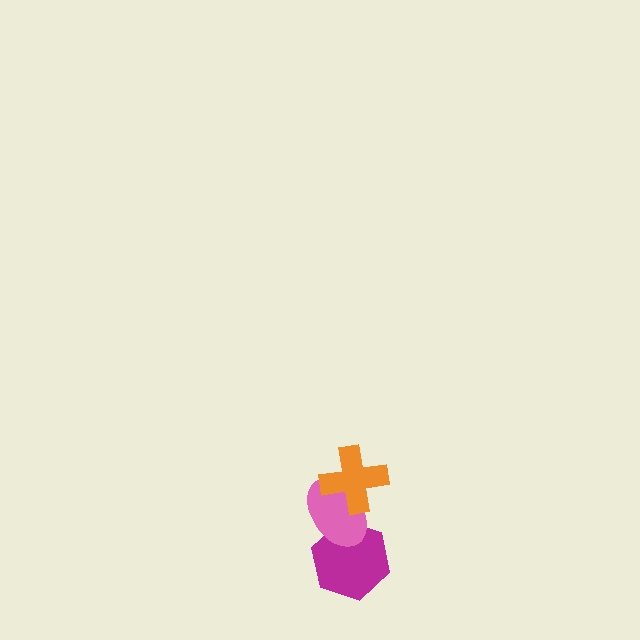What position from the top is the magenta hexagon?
The magenta hexagon is 3rd from the top.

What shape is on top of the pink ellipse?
The orange cross is on top of the pink ellipse.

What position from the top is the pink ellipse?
The pink ellipse is 2nd from the top.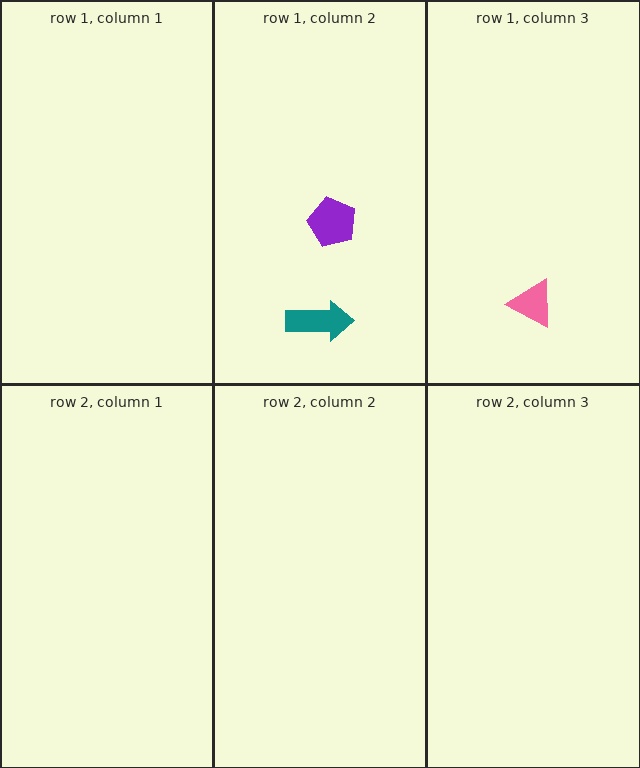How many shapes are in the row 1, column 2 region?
2.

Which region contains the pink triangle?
The row 1, column 3 region.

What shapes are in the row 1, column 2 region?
The teal arrow, the purple pentagon.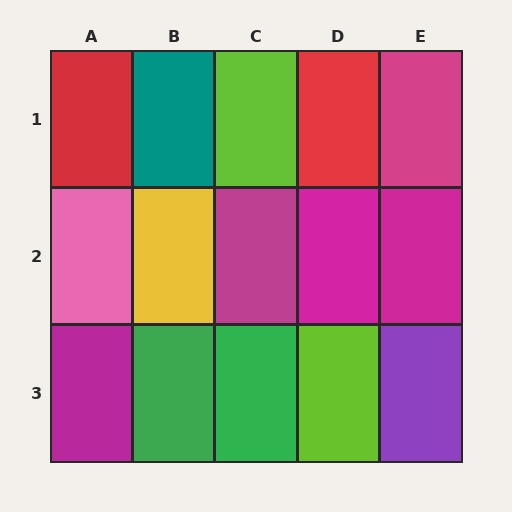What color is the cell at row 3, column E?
Purple.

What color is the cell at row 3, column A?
Magenta.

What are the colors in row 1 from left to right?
Red, teal, lime, red, magenta.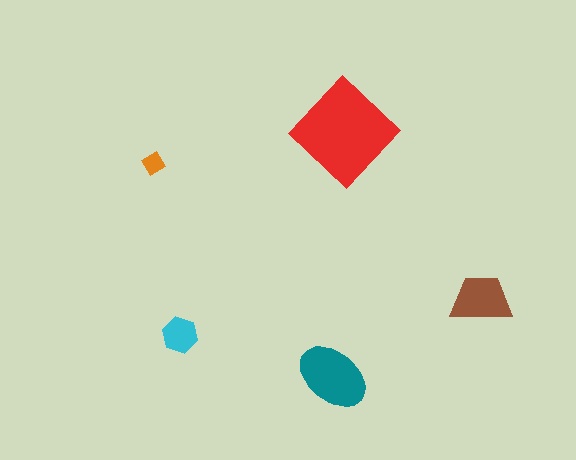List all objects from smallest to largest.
The orange diamond, the cyan hexagon, the brown trapezoid, the teal ellipse, the red diamond.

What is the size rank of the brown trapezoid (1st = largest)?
3rd.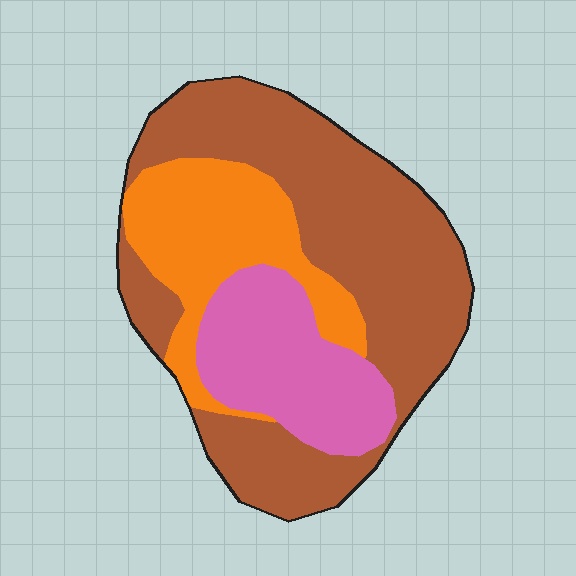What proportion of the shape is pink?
Pink covers 22% of the shape.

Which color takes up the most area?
Brown, at roughly 55%.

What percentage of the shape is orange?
Orange covers 24% of the shape.